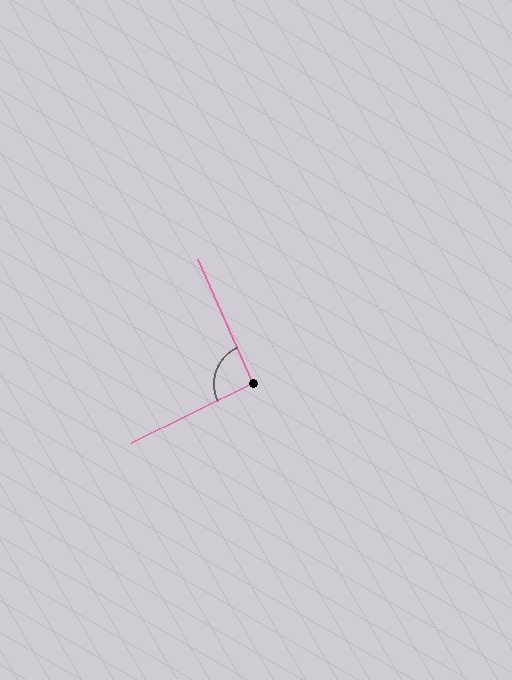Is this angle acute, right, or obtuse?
It is approximately a right angle.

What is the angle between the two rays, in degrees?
Approximately 92 degrees.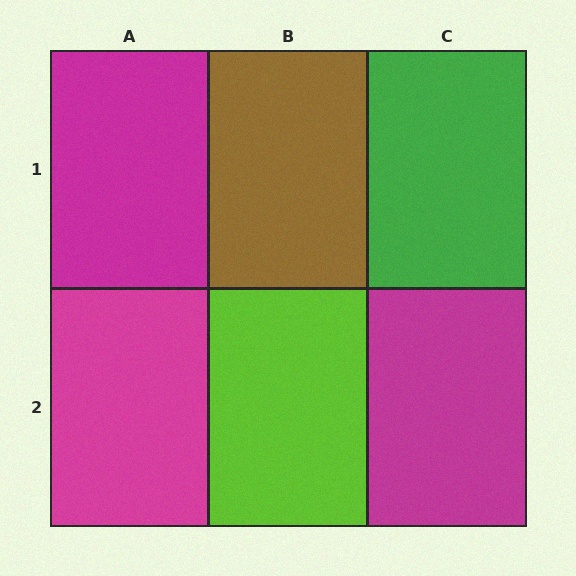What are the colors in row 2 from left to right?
Magenta, lime, magenta.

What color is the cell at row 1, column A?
Magenta.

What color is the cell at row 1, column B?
Brown.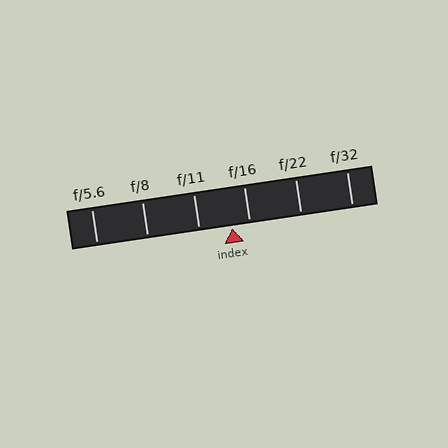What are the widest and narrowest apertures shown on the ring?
The widest aperture shown is f/5.6 and the narrowest is f/32.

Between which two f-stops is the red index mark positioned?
The index mark is between f/11 and f/16.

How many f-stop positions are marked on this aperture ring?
There are 6 f-stop positions marked.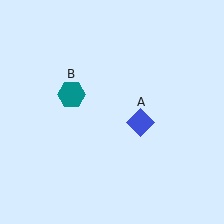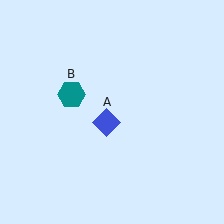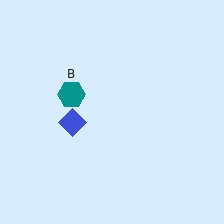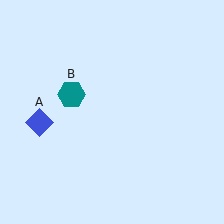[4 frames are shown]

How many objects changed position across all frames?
1 object changed position: blue diamond (object A).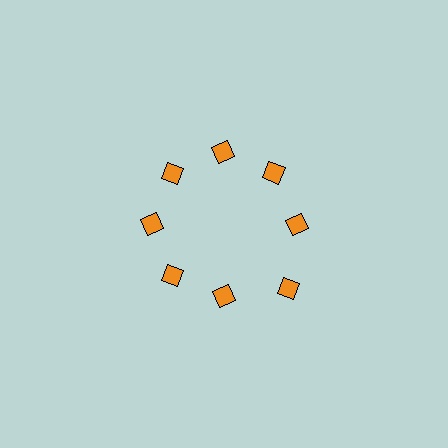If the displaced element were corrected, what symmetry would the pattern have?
It would have 8-fold rotational symmetry — the pattern would map onto itself every 45 degrees.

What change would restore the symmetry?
The symmetry would be restored by moving it inward, back onto the ring so that all 8 diamonds sit at equal angles and equal distance from the center.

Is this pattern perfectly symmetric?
No. The 8 orange diamonds are arranged in a ring, but one element near the 4 o'clock position is pushed outward from the center, breaking the 8-fold rotational symmetry.